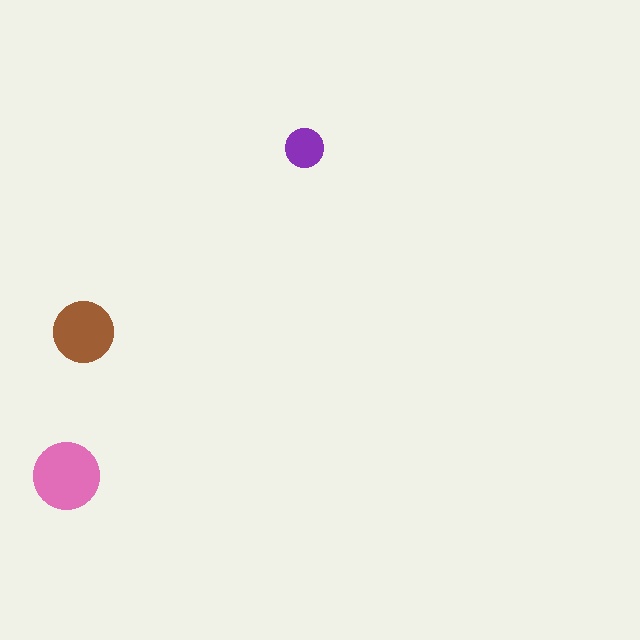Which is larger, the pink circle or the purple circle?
The pink one.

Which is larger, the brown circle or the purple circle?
The brown one.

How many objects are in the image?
There are 3 objects in the image.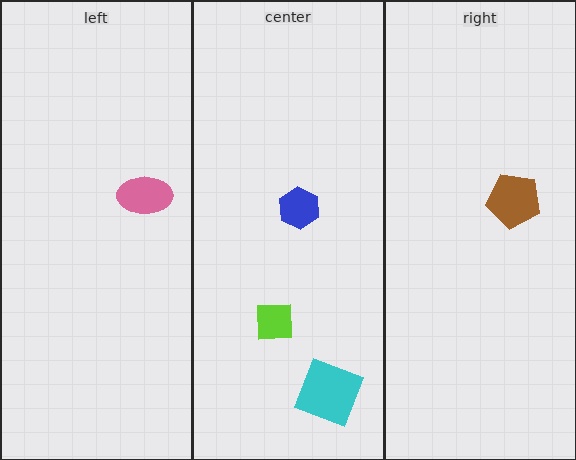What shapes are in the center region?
The cyan square, the lime square, the blue hexagon.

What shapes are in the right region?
The brown pentagon.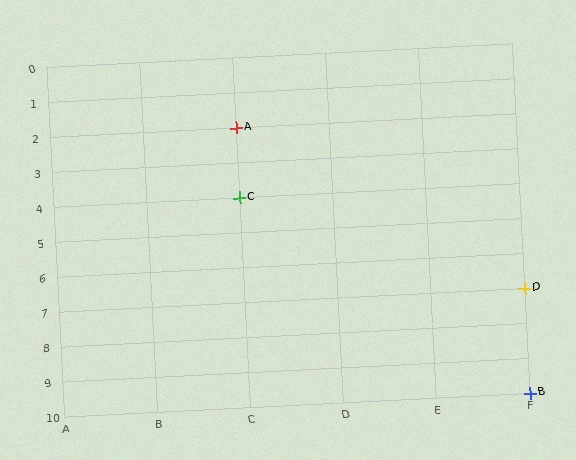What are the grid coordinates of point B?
Point B is at grid coordinates (F, 10).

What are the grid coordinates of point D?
Point D is at grid coordinates (F, 7).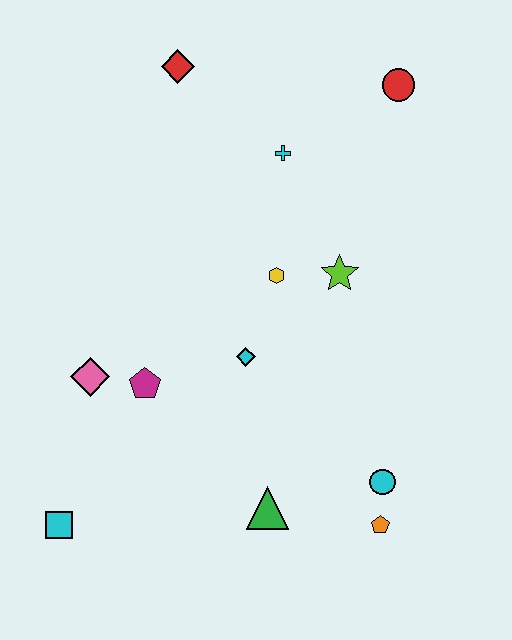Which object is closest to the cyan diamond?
The yellow hexagon is closest to the cyan diamond.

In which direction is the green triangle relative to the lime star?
The green triangle is below the lime star.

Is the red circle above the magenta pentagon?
Yes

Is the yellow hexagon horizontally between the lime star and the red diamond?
Yes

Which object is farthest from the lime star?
The cyan square is farthest from the lime star.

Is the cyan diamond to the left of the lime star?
Yes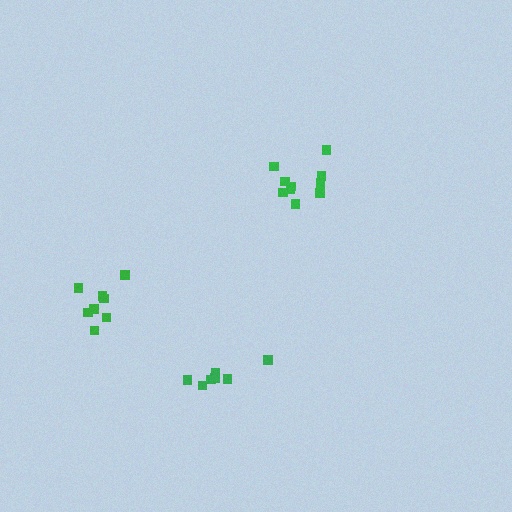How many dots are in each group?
Group 1: 7 dots, Group 2: 10 dots, Group 3: 9 dots (26 total).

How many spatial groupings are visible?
There are 3 spatial groupings.